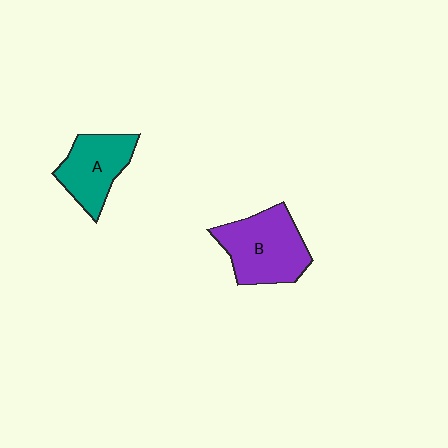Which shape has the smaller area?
Shape A (teal).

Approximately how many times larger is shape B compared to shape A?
Approximately 1.3 times.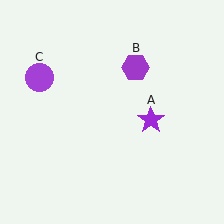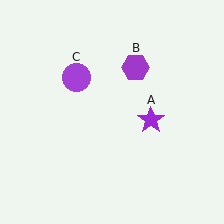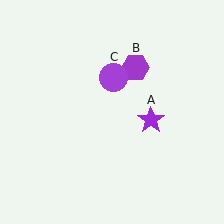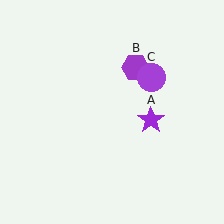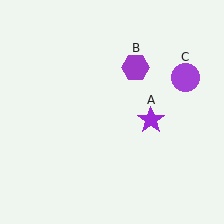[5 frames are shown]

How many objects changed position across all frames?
1 object changed position: purple circle (object C).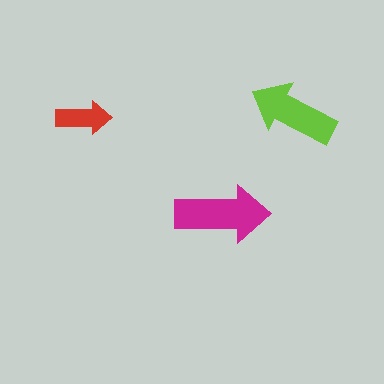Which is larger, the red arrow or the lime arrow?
The lime one.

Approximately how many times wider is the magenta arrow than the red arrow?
About 1.5 times wider.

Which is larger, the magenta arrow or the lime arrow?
The magenta one.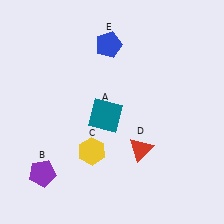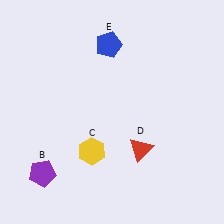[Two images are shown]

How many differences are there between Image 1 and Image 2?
There is 1 difference between the two images.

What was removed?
The teal square (A) was removed in Image 2.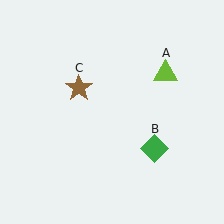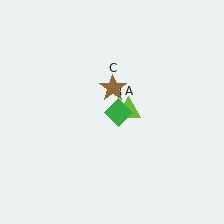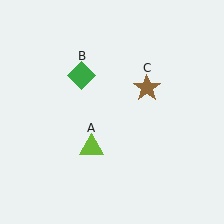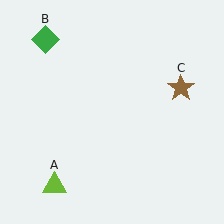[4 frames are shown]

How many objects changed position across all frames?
3 objects changed position: lime triangle (object A), green diamond (object B), brown star (object C).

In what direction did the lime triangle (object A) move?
The lime triangle (object A) moved down and to the left.